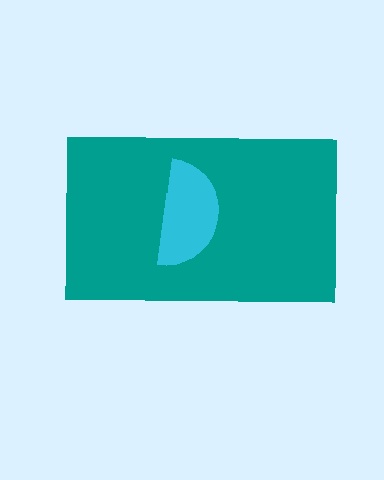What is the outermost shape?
The teal rectangle.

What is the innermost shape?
The cyan semicircle.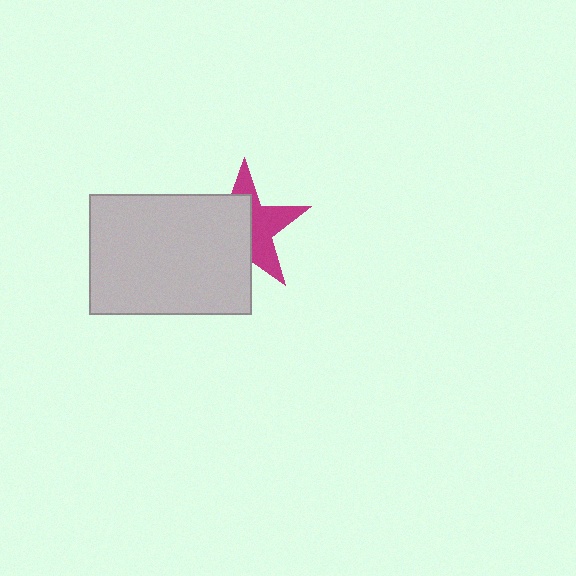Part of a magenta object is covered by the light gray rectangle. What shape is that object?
It is a star.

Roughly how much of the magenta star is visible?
About half of it is visible (roughly 46%).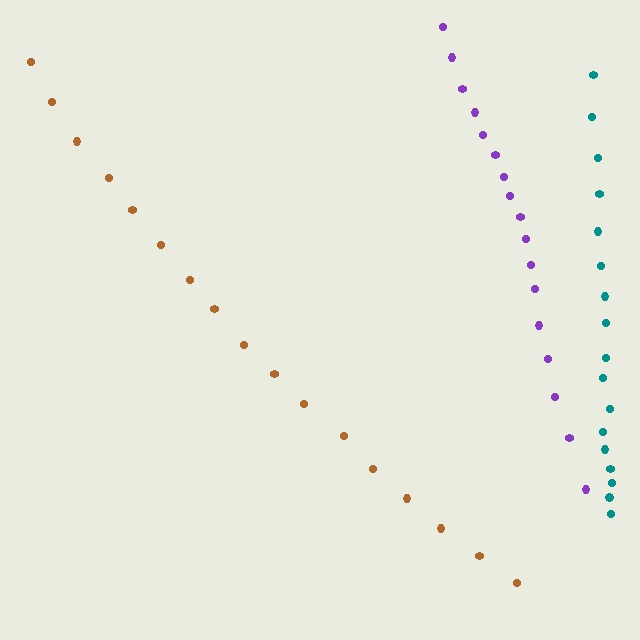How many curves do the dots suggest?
There are 3 distinct paths.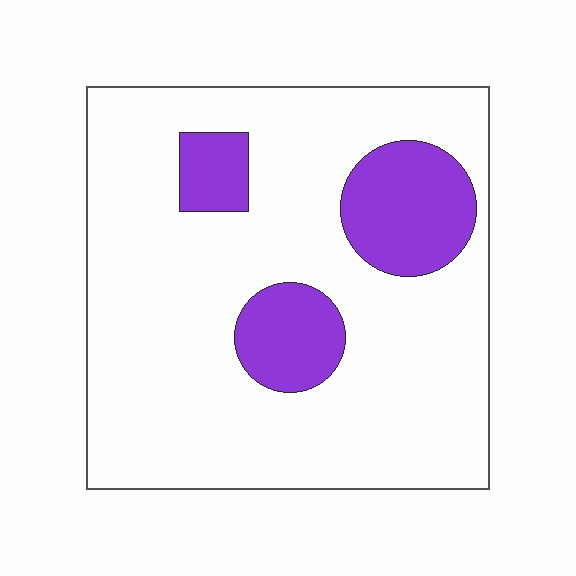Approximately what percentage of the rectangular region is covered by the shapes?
Approximately 20%.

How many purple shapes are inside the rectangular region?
3.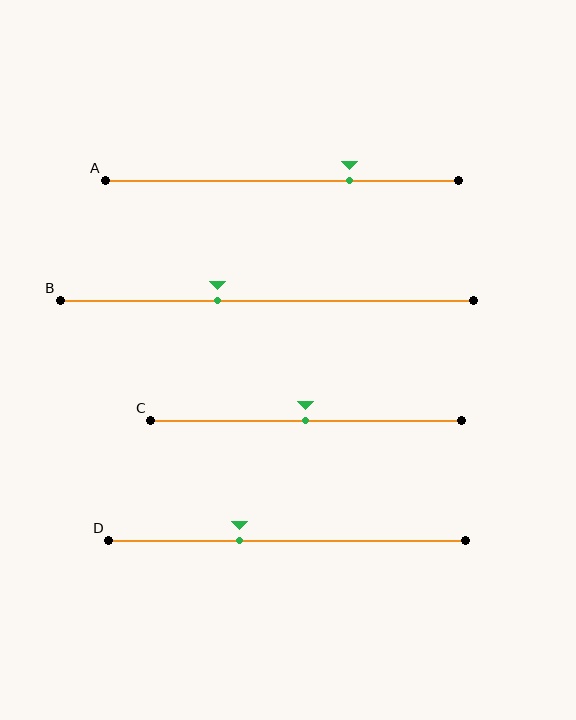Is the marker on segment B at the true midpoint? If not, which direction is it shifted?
No, the marker on segment B is shifted to the left by about 12% of the segment length.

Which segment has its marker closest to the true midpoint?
Segment C has its marker closest to the true midpoint.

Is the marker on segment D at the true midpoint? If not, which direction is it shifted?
No, the marker on segment D is shifted to the left by about 13% of the segment length.